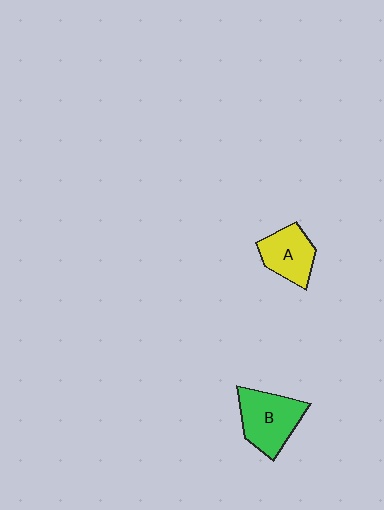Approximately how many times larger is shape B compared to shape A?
Approximately 1.3 times.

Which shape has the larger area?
Shape B (green).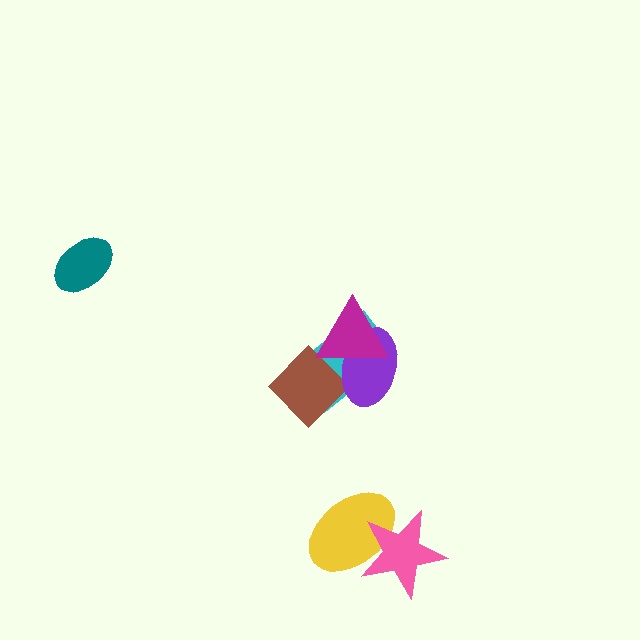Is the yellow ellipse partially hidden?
Yes, it is partially covered by another shape.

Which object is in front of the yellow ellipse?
The pink star is in front of the yellow ellipse.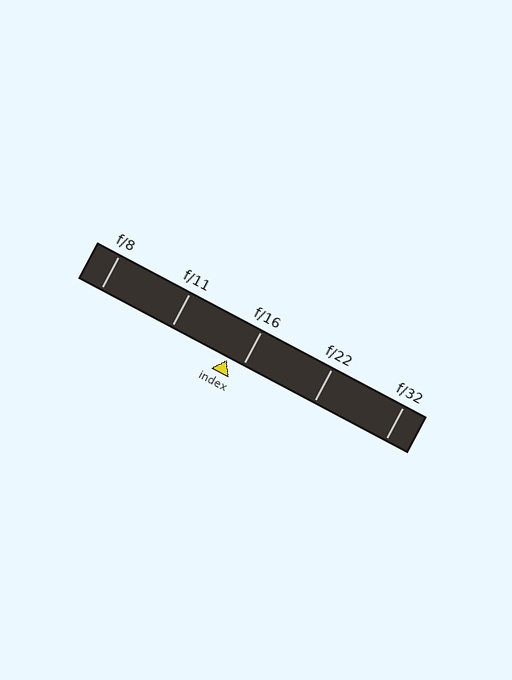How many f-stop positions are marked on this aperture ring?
There are 5 f-stop positions marked.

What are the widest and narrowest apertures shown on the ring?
The widest aperture shown is f/8 and the narrowest is f/32.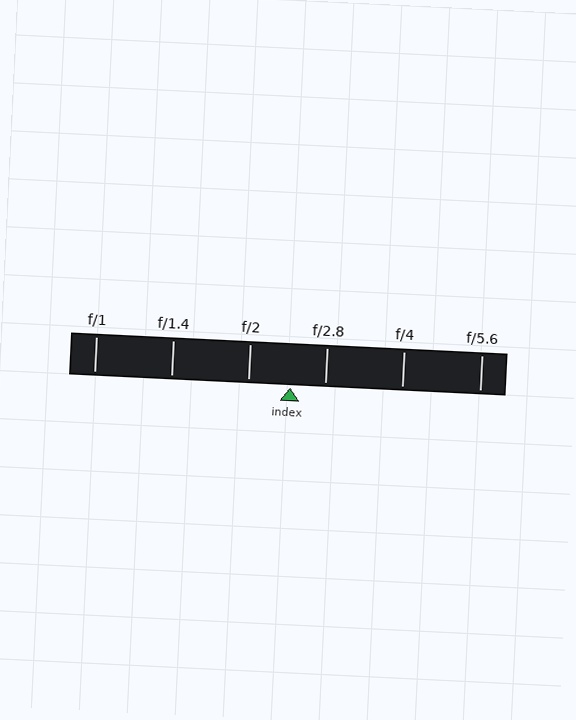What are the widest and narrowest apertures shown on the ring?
The widest aperture shown is f/1 and the narrowest is f/5.6.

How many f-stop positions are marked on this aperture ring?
There are 6 f-stop positions marked.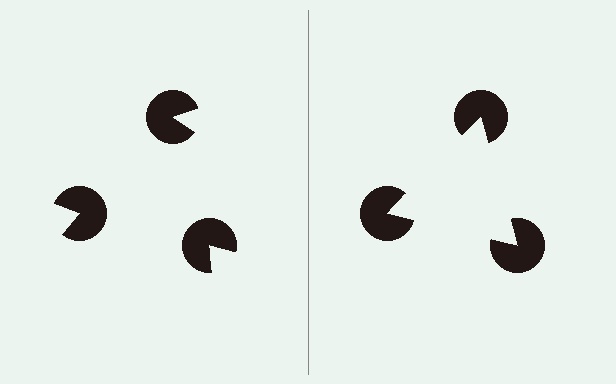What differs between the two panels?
The pac-man discs are positioned identically on both sides; only the wedge orientations differ. On the right they align to a triangle; on the left they are misaligned.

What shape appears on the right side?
An illusory triangle.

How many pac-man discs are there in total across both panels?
6 — 3 on each side.